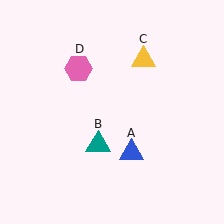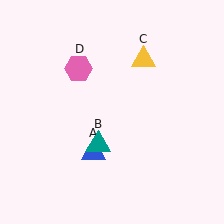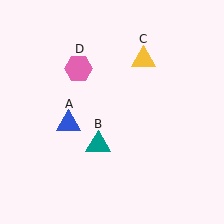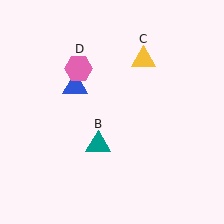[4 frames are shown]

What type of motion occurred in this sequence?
The blue triangle (object A) rotated clockwise around the center of the scene.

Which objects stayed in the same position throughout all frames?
Teal triangle (object B) and yellow triangle (object C) and pink hexagon (object D) remained stationary.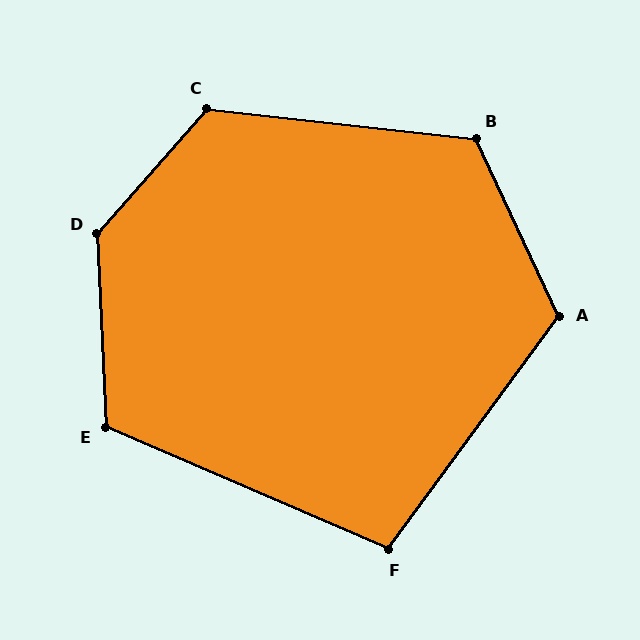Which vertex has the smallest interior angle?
F, at approximately 103 degrees.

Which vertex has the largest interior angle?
D, at approximately 136 degrees.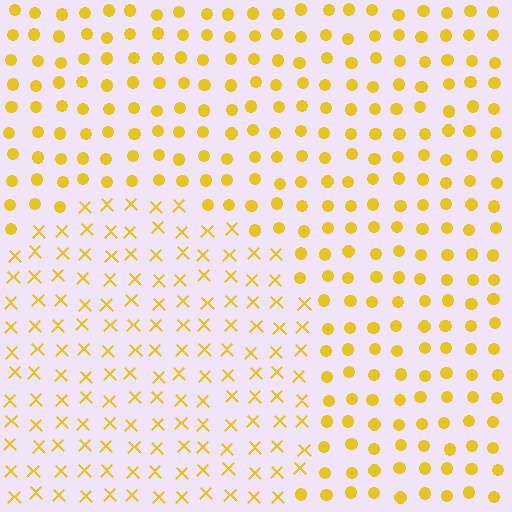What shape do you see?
I see a circle.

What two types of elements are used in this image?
The image uses X marks inside the circle region and circles outside it.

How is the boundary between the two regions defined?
The boundary is defined by a change in element shape: X marks inside vs. circles outside. All elements share the same color and spacing.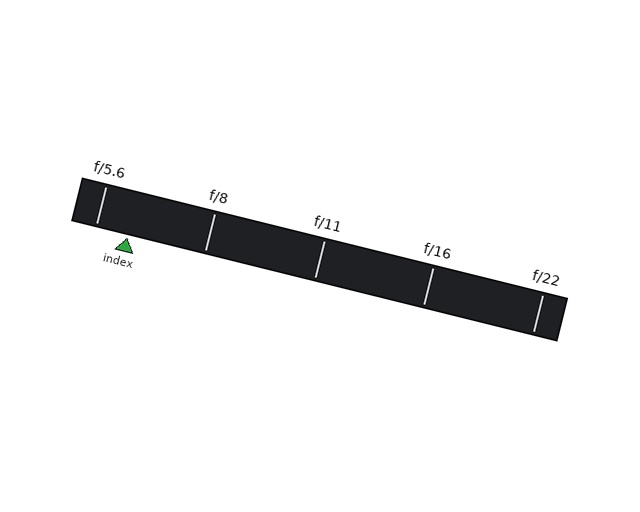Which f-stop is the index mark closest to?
The index mark is closest to f/5.6.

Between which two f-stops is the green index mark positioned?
The index mark is between f/5.6 and f/8.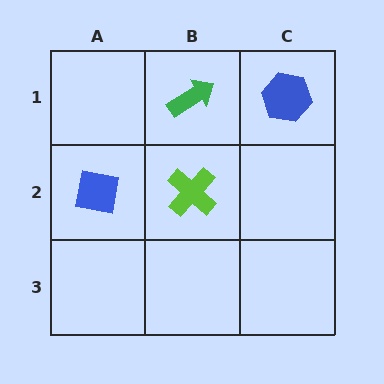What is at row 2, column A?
A blue square.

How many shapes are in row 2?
2 shapes.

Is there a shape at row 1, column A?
No, that cell is empty.